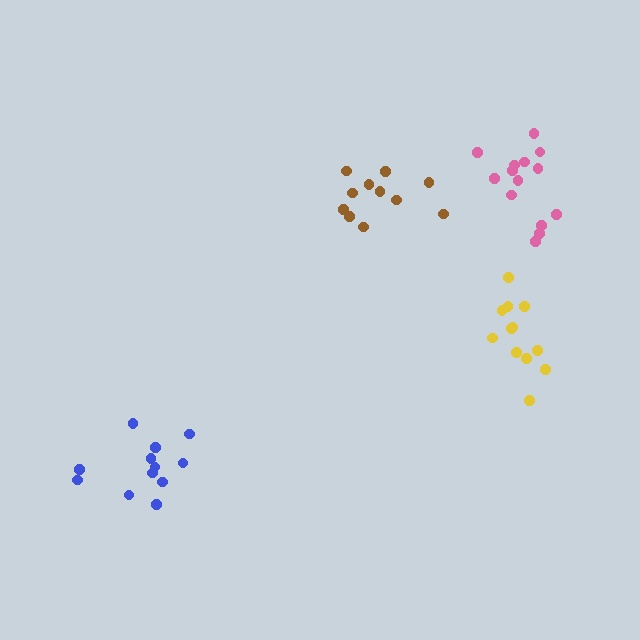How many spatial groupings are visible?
There are 4 spatial groupings.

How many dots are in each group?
Group 1: 12 dots, Group 2: 11 dots, Group 3: 14 dots, Group 4: 12 dots (49 total).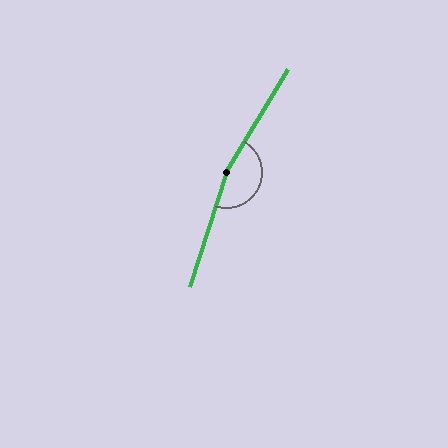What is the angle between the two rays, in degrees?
Approximately 167 degrees.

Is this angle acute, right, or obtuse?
It is obtuse.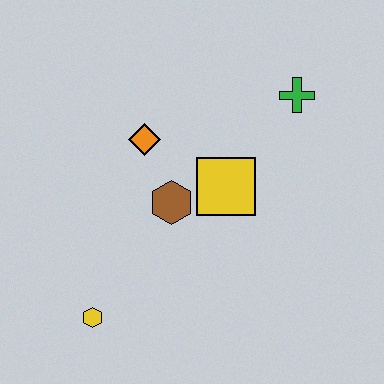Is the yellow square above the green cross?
No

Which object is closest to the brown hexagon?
The yellow square is closest to the brown hexagon.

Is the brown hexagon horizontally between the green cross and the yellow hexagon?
Yes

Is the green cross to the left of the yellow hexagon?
No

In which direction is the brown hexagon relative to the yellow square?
The brown hexagon is to the left of the yellow square.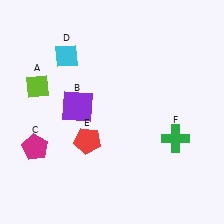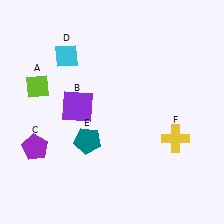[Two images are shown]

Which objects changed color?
C changed from magenta to purple. E changed from red to teal. F changed from green to yellow.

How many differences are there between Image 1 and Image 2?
There are 3 differences between the two images.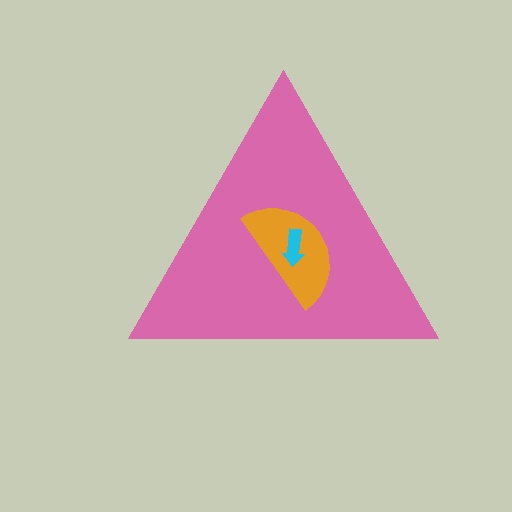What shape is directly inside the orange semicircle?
The cyan arrow.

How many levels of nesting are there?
3.